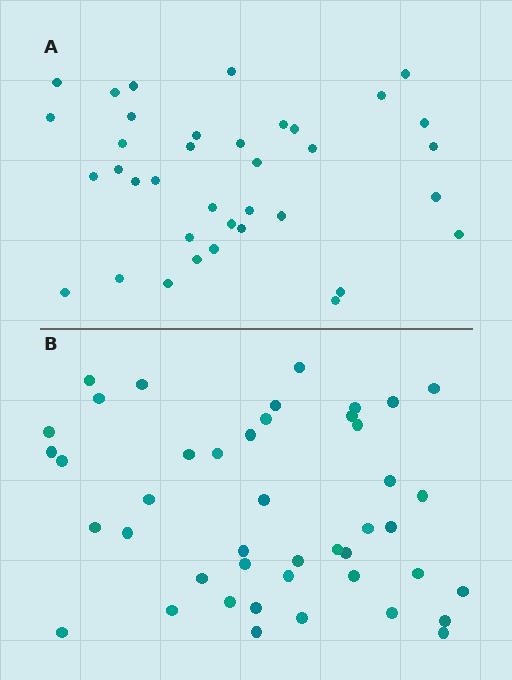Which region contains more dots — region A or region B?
Region B (the bottom region) has more dots.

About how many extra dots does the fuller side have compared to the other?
Region B has roughly 8 or so more dots than region A.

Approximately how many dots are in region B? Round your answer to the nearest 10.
About 40 dots. (The exact count is 44, which rounds to 40.)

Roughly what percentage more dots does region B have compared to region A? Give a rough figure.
About 20% more.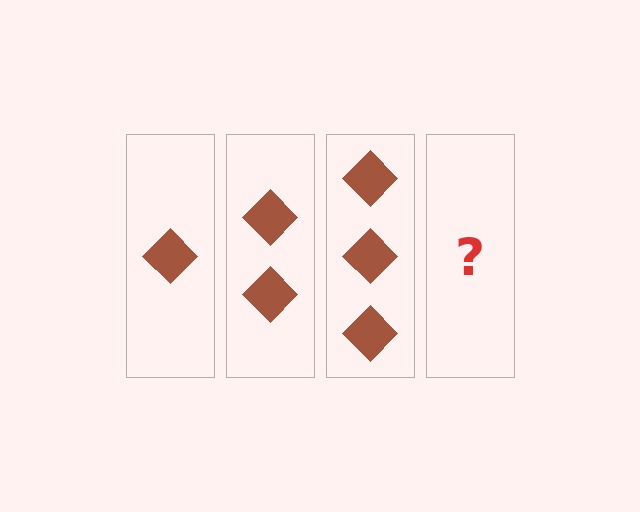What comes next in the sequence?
The next element should be 4 diamonds.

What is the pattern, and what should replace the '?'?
The pattern is that each step adds one more diamond. The '?' should be 4 diamonds.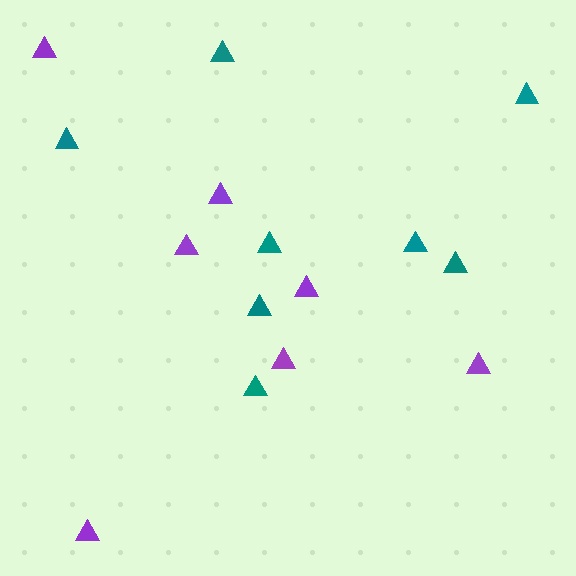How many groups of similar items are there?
There are 2 groups: one group of purple triangles (7) and one group of teal triangles (8).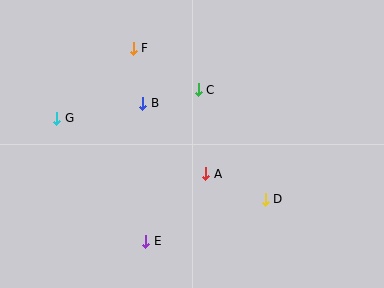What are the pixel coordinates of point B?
Point B is at (143, 103).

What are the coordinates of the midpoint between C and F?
The midpoint between C and F is at (166, 69).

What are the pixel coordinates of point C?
Point C is at (198, 90).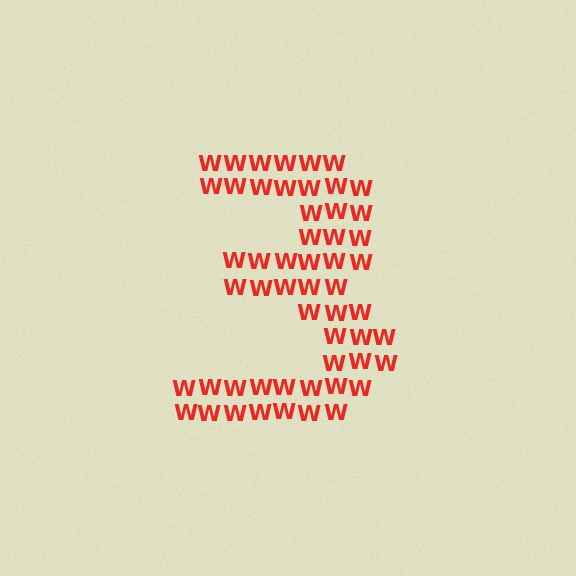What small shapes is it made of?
It is made of small letter W's.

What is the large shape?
The large shape is the digit 3.